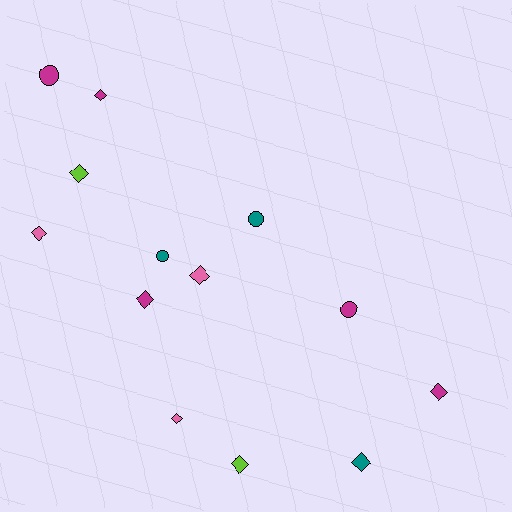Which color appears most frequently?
Magenta, with 5 objects.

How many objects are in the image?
There are 13 objects.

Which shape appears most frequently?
Diamond, with 9 objects.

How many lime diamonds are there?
There are 2 lime diamonds.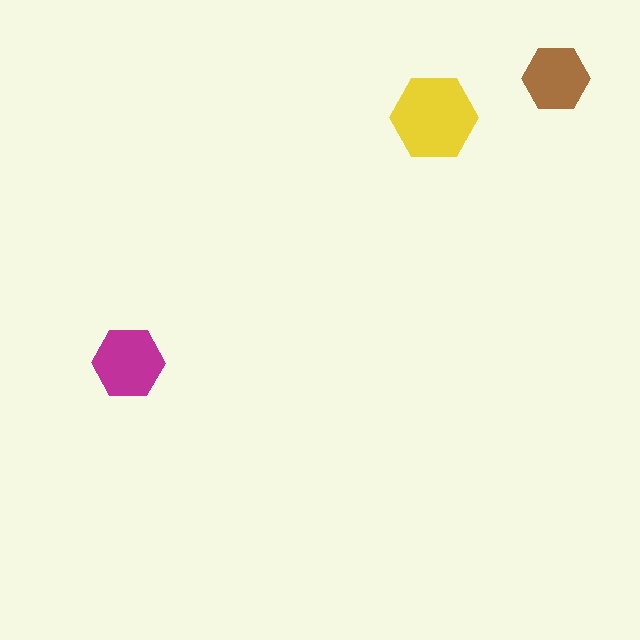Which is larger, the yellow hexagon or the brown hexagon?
The yellow one.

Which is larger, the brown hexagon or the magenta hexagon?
The magenta one.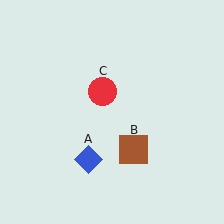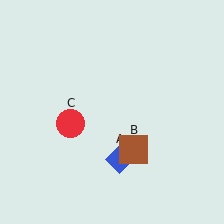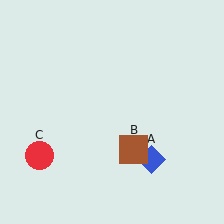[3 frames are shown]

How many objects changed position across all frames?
2 objects changed position: blue diamond (object A), red circle (object C).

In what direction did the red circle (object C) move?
The red circle (object C) moved down and to the left.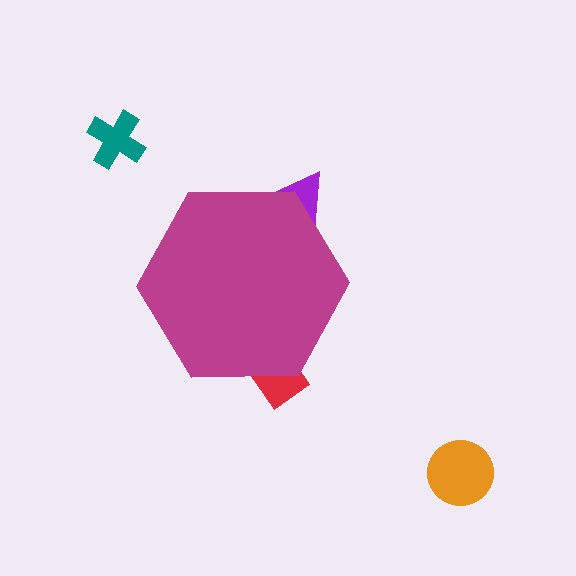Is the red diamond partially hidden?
Yes, the red diamond is partially hidden behind the magenta hexagon.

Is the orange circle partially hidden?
No, the orange circle is fully visible.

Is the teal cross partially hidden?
No, the teal cross is fully visible.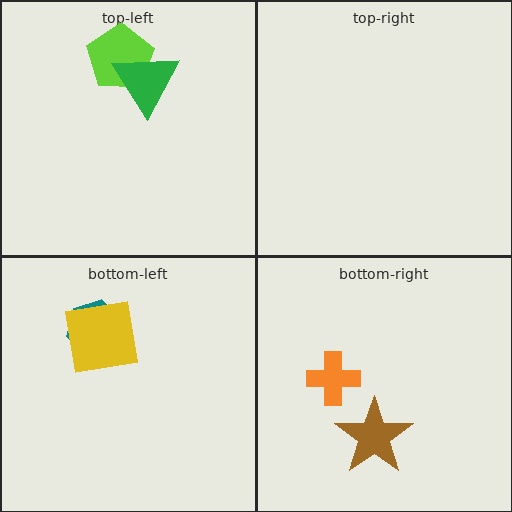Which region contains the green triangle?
The top-left region.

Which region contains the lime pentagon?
The top-left region.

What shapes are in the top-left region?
The lime pentagon, the green triangle.